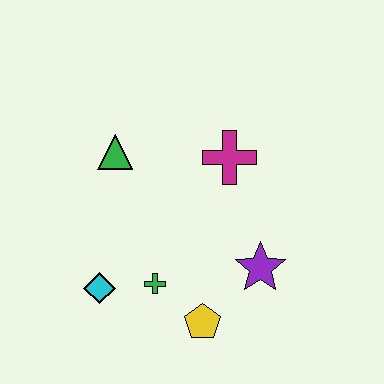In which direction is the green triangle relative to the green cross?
The green triangle is above the green cross.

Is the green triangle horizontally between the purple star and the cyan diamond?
Yes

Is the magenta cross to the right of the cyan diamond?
Yes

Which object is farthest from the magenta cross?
The cyan diamond is farthest from the magenta cross.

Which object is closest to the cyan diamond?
The green cross is closest to the cyan diamond.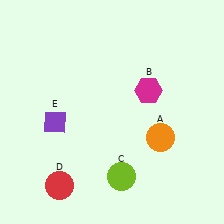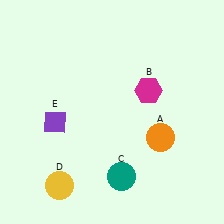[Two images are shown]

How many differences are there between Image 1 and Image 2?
There are 2 differences between the two images.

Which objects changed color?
C changed from lime to teal. D changed from red to yellow.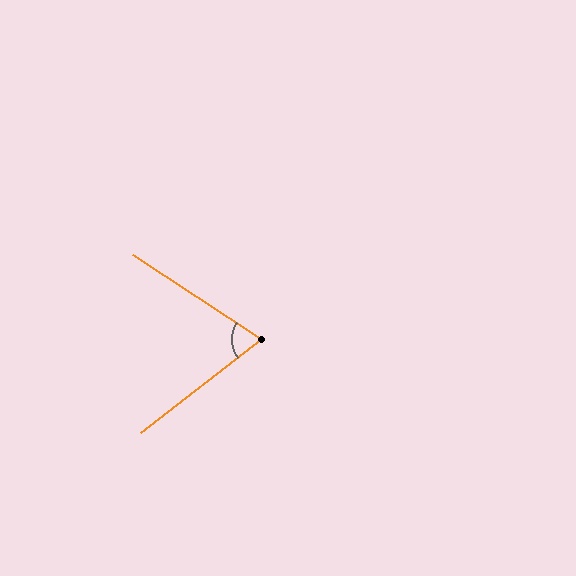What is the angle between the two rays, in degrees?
Approximately 71 degrees.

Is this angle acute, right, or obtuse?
It is acute.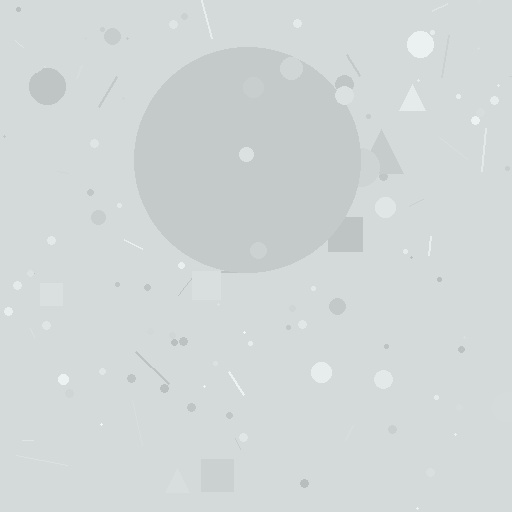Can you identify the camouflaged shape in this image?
The camouflaged shape is a circle.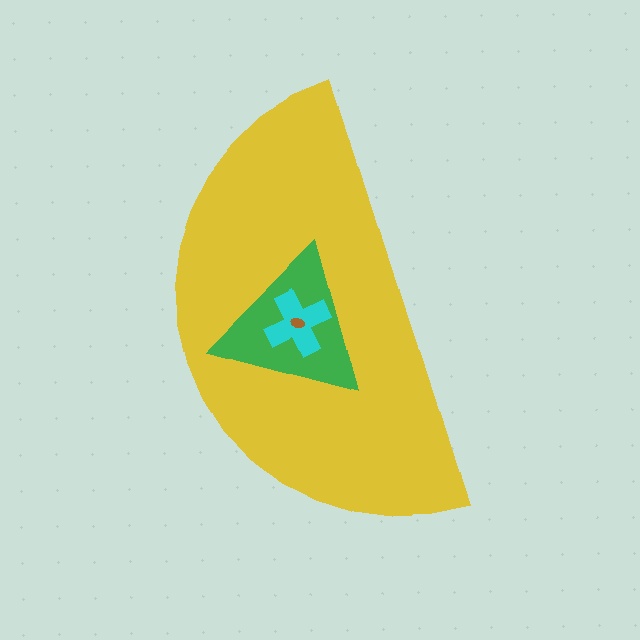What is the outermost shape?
The yellow semicircle.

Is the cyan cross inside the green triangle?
Yes.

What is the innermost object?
The brown ellipse.